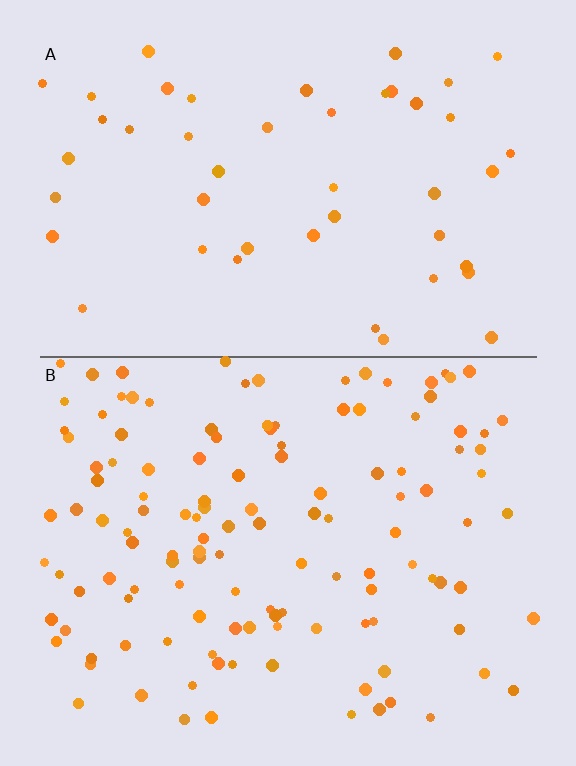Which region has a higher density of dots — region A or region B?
B (the bottom).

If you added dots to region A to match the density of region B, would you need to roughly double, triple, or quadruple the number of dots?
Approximately triple.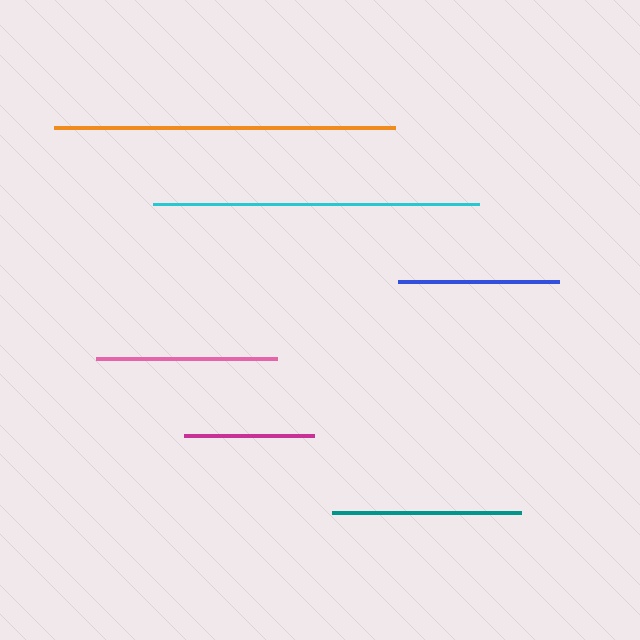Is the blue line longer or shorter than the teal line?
The teal line is longer than the blue line.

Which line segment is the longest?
The orange line is the longest at approximately 341 pixels.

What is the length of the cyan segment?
The cyan segment is approximately 327 pixels long.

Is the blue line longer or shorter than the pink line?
The pink line is longer than the blue line.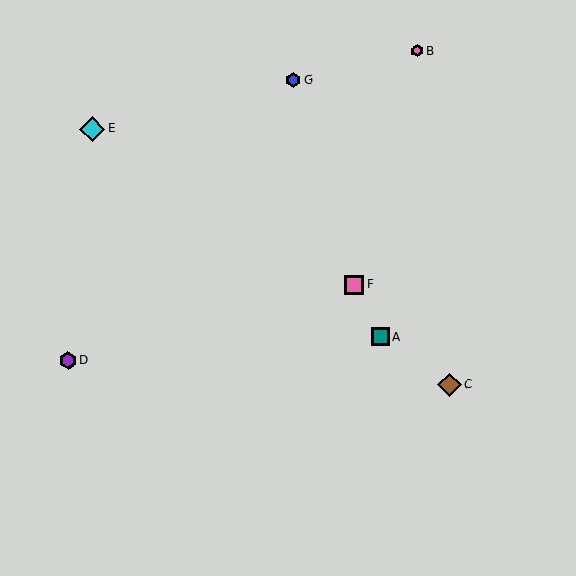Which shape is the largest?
The cyan diamond (labeled E) is the largest.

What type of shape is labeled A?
Shape A is a teal square.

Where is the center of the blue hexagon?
The center of the blue hexagon is at (293, 80).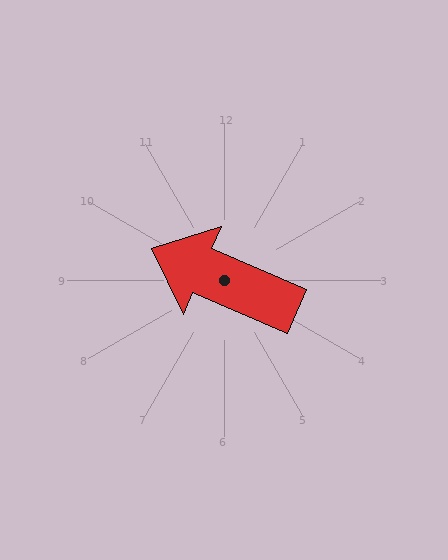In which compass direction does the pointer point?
Northwest.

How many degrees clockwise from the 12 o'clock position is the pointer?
Approximately 294 degrees.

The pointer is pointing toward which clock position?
Roughly 10 o'clock.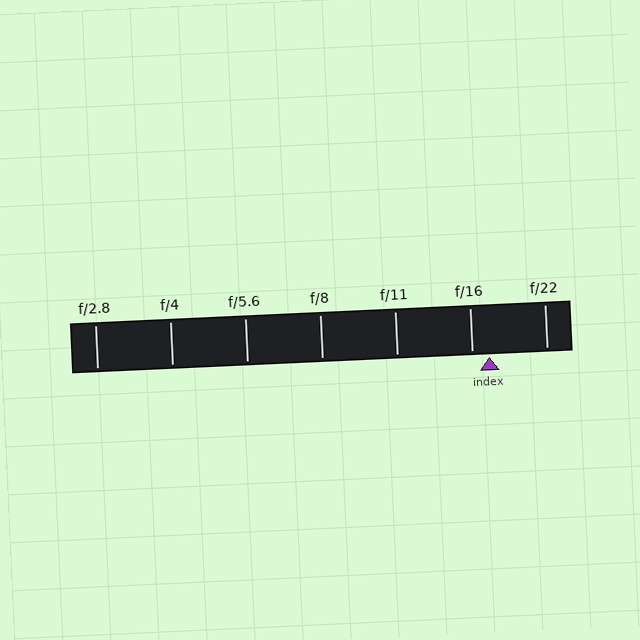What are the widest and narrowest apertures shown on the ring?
The widest aperture shown is f/2.8 and the narrowest is f/22.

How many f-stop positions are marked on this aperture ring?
There are 7 f-stop positions marked.